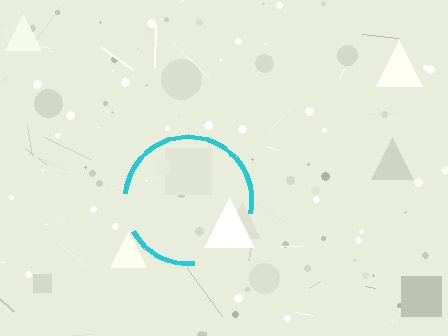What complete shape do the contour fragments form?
The contour fragments form a circle.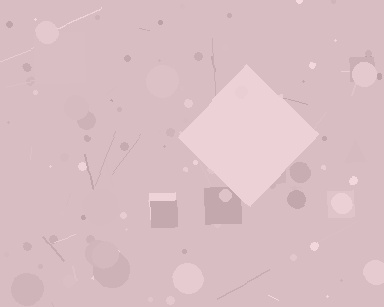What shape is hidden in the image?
A diamond is hidden in the image.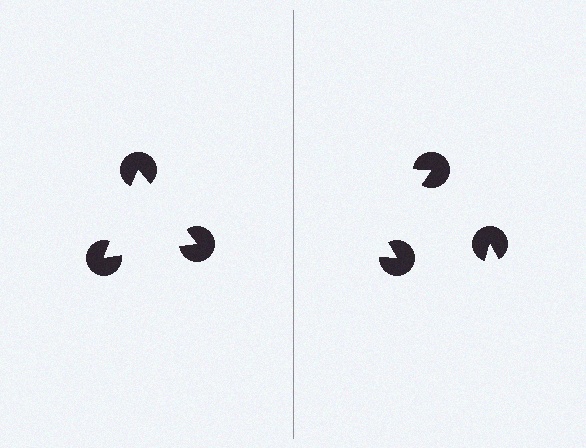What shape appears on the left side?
An illusory triangle.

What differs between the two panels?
The pac-man discs are positioned identically on both sides; only the wedge orientations differ. On the left they align to a triangle; on the right they are misaligned.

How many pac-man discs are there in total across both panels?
6 — 3 on each side.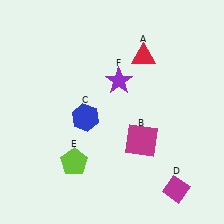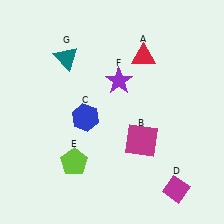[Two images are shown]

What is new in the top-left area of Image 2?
A teal triangle (G) was added in the top-left area of Image 2.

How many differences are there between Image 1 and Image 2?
There is 1 difference between the two images.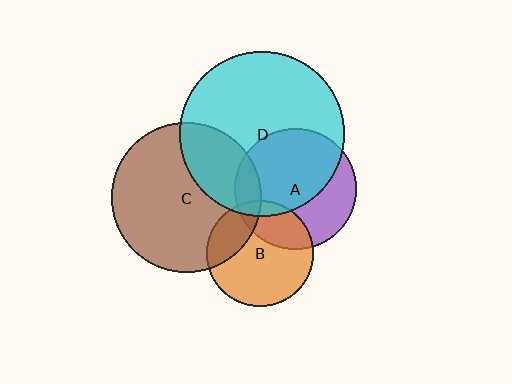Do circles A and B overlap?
Yes.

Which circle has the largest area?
Circle D (cyan).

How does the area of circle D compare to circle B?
Approximately 2.4 times.